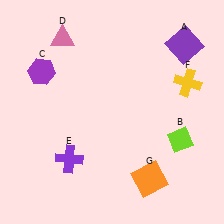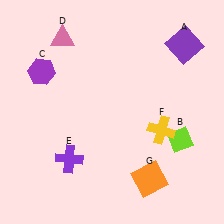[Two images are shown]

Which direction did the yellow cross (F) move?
The yellow cross (F) moved down.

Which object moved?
The yellow cross (F) moved down.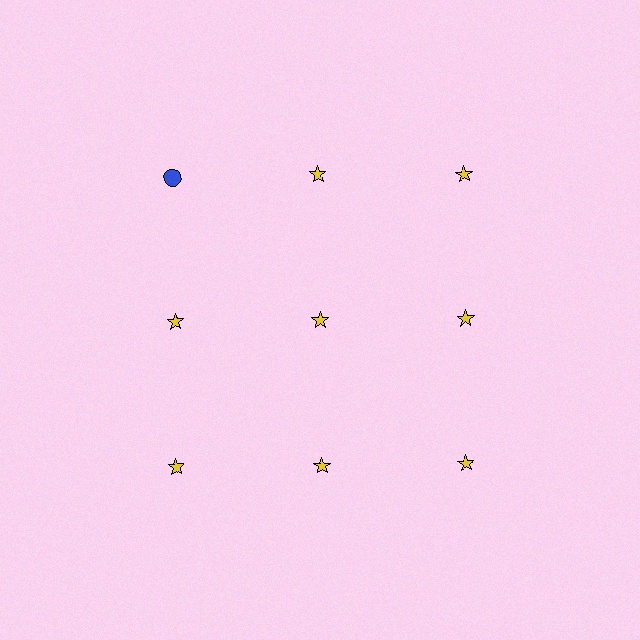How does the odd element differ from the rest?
It differs in both color (blue instead of yellow) and shape (circle instead of star).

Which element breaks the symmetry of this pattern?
The blue circle in the top row, leftmost column breaks the symmetry. All other shapes are yellow stars.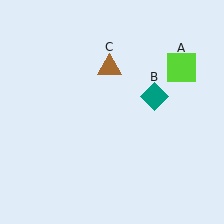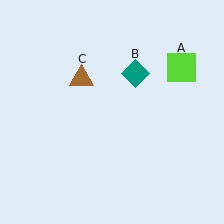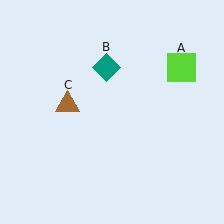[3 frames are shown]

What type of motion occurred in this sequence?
The teal diamond (object B), brown triangle (object C) rotated counterclockwise around the center of the scene.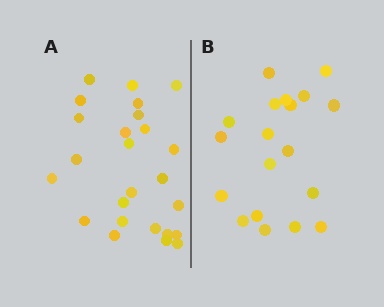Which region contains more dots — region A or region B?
Region A (the left region) has more dots.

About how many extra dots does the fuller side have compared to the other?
Region A has about 6 more dots than region B.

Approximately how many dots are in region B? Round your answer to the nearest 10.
About 20 dots. (The exact count is 19, which rounds to 20.)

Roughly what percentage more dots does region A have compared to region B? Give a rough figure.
About 30% more.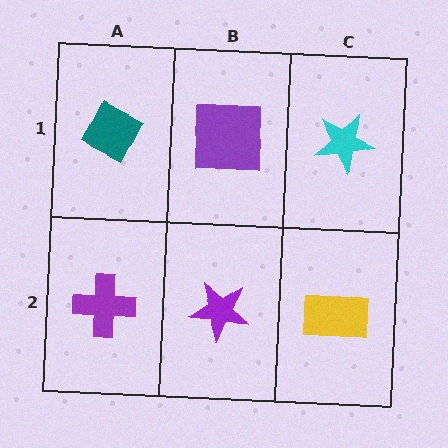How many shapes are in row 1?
3 shapes.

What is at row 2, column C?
A yellow rectangle.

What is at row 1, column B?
A purple square.